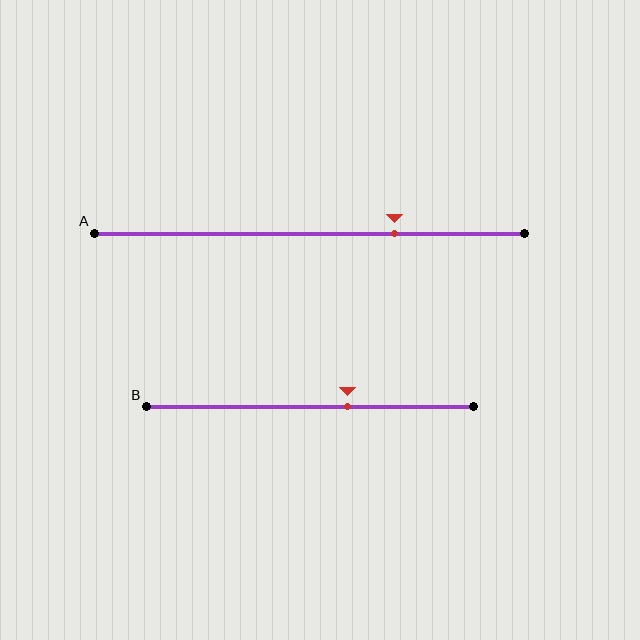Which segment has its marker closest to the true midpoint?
Segment B has its marker closest to the true midpoint.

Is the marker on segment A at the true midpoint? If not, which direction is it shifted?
No, the marker on segment A is shifted to the right by about 20% of the segment length.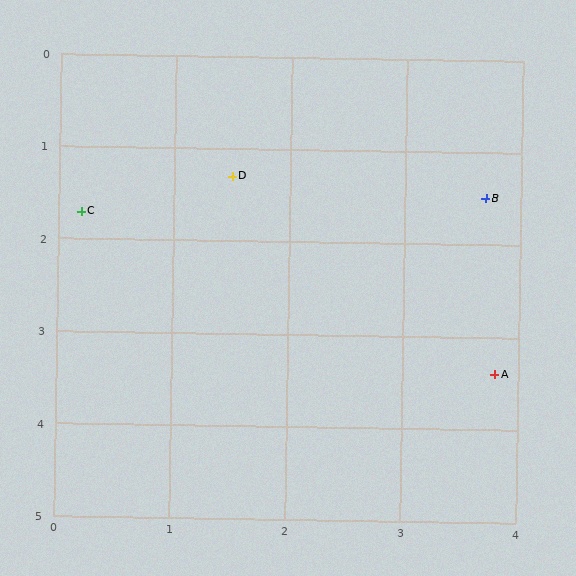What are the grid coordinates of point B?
Point B is at approximately (3.7, 1.5).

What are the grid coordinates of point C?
Point C is at approximately (0.2, 1.7).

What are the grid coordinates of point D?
Point D is at approximately (1.5, 1.3).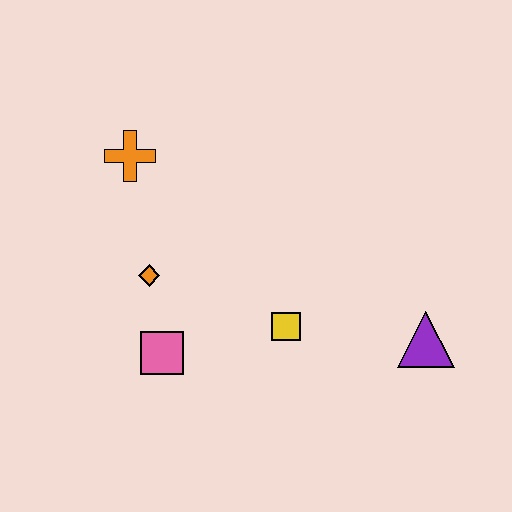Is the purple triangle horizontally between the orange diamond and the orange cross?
No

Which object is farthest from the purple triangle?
The orange cross is farthest from the purple triangle.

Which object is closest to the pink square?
The orange diamond is closest to the pink square.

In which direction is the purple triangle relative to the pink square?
The purple triangle is to the right of the pink square.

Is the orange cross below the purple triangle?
No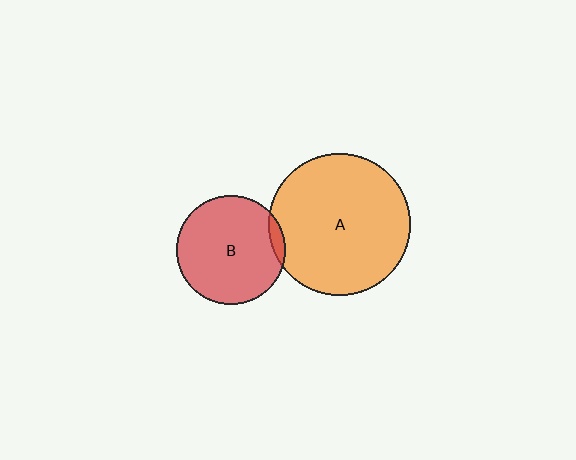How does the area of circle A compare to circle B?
Approximately 1.7 times.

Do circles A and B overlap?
Yes.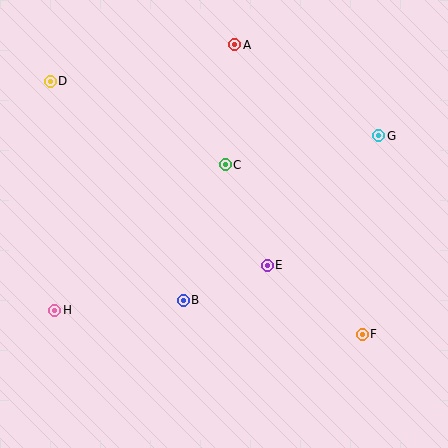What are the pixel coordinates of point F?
Point F is at (362, 334).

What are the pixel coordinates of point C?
Point C is at (225, 165).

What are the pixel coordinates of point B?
Point B is at (183, 300).